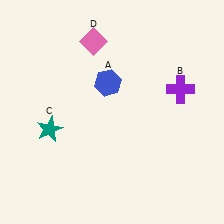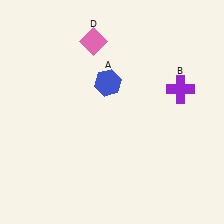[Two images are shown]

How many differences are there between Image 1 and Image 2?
There is 1 difference between the two images.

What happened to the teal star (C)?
The teal star (C) was removed in Image 2. It was in the bottom-left area of Image 1.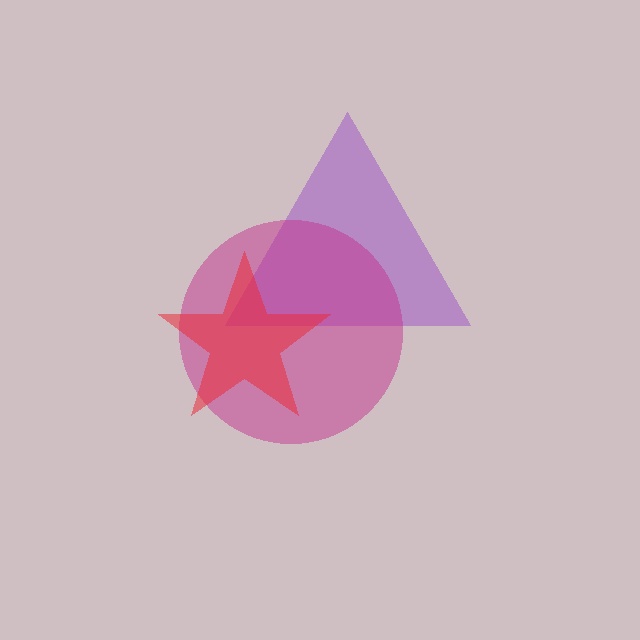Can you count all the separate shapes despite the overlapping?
Yes, there are 3 separate shapes.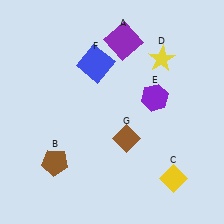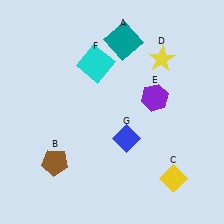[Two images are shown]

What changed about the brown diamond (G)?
In Image 1, G is brown. In Image 2, it changed to blue.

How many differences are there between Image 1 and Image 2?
There are 3 differences between the two images.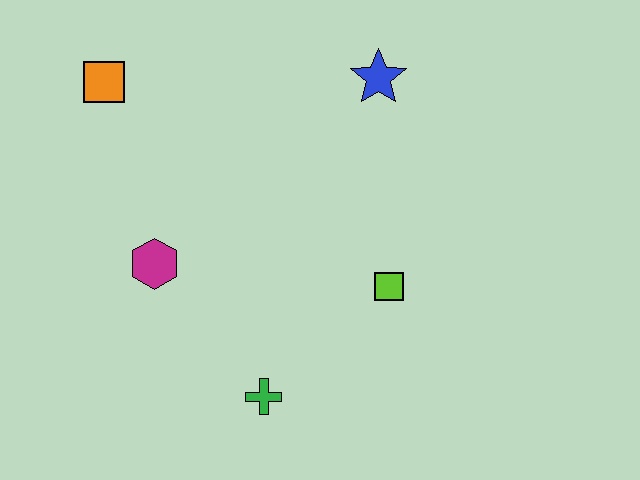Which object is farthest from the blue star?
The green cross is farthest from the blue star.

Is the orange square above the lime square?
Yes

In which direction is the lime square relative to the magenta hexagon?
The lime square is to the right of the magenta hexagon.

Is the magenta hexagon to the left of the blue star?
Yes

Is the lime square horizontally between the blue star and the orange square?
No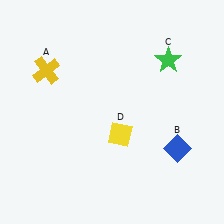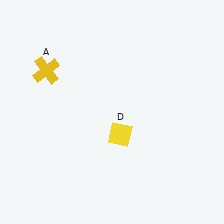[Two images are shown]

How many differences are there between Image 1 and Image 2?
There are 2 differences between the two images.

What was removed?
The green star (C), the blue diamond (B) were removed in Image 2.